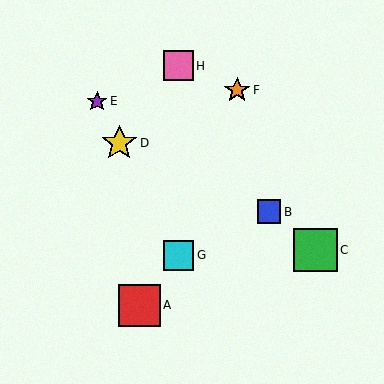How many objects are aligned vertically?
2 objects (G, H) are aligned vertically.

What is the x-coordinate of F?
Object F is at x≈237.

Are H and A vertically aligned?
No, H is at x≈179 and A is at x≈139.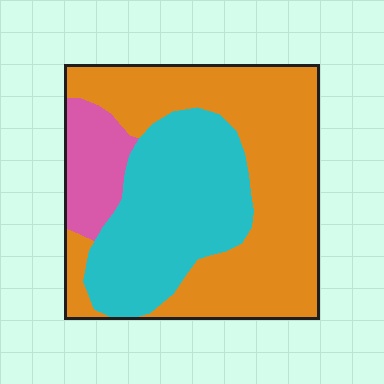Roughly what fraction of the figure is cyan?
Cyan takes up between a quarter and a half of the figure.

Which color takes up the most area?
Orange, at roughly 55%.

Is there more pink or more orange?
Orange.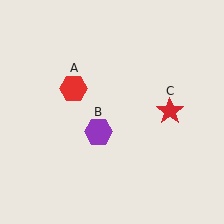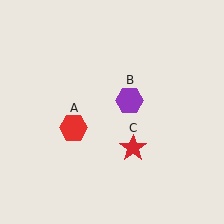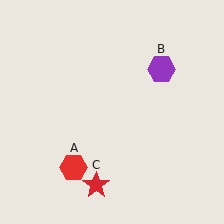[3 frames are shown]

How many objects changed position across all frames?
3 objects changed position: red hexagon (object A), purple hexagon (object B), red star (object C).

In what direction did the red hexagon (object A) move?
The red hexagon (object A) moved down.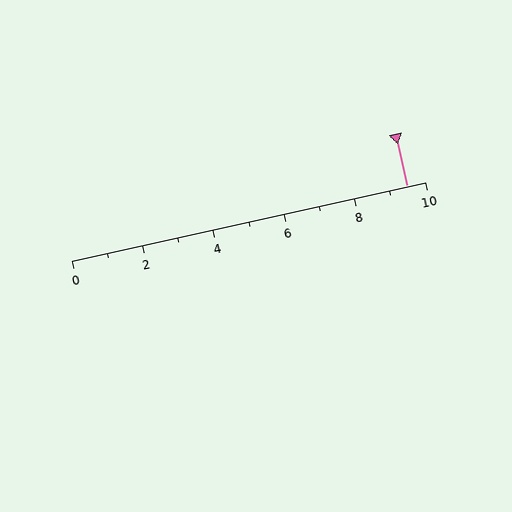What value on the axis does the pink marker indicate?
The marker indicates approximately 9.5.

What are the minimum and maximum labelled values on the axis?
The axis runs from 0 to 10.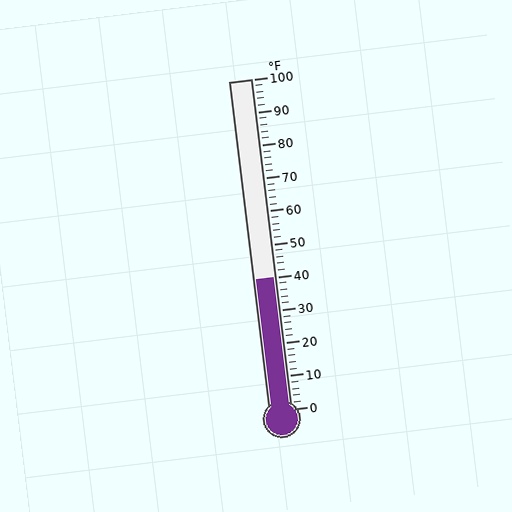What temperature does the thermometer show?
The thermometer shows approximately 40°F.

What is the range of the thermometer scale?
The thermometer scale ranges from 0°F to 100°F.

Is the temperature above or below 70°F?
The temperature is below 70°F.